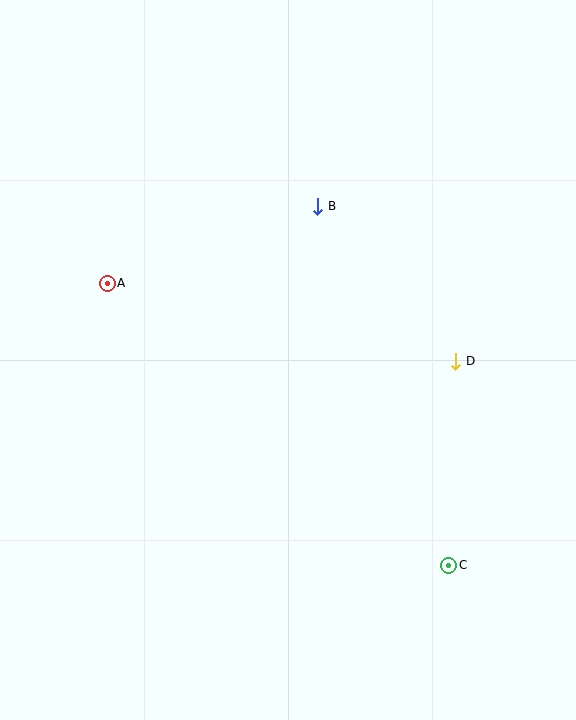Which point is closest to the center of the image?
Point B at (318, 206) is closest to the center.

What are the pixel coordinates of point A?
Point A is at (107, 283).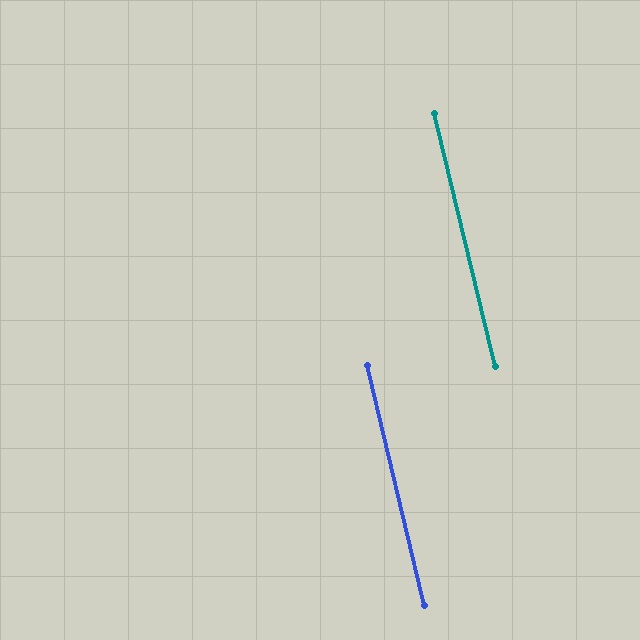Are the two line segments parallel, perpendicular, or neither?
Parallel — their directions differ by only 0.2°.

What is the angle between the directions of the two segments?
Approximately 0 degrees.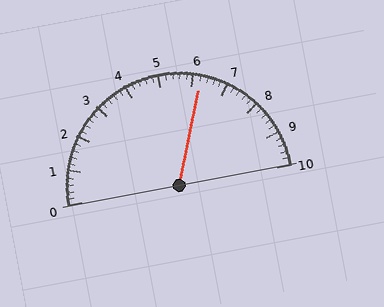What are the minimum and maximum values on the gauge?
The gauge ranges from 0 to 10.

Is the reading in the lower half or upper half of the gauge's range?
The reading is in the upper half of the range (0 to 10).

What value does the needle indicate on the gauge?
The needle indicates approximately 6.2.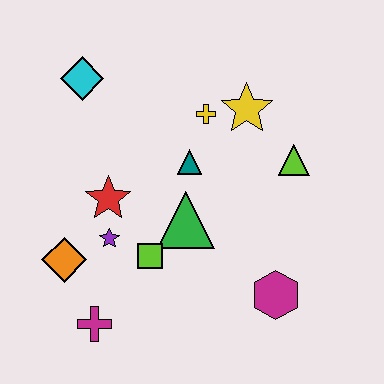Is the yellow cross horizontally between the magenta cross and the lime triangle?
Yes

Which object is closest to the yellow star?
The yellow cross is closest to the yellow star.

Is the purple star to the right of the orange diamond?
Yes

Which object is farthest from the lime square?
The cyan diamond is farthest from the lime square.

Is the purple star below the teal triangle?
Yes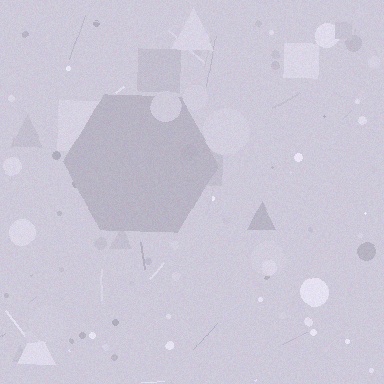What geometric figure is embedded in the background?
A hexagon is embedded in the background.